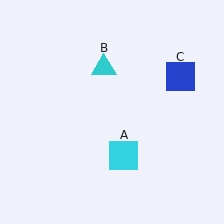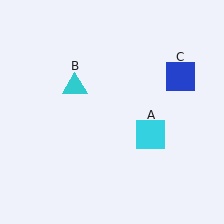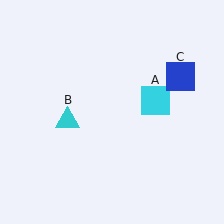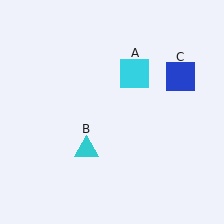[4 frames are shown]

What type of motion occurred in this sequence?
The cyan square (object A), cyan triangle (object B) rotated counterclockwise around the center of the scene.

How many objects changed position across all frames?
2 objects changed position: cyan square (object A), cyan triangle (object B).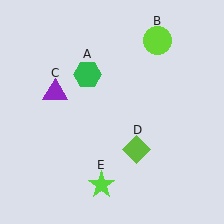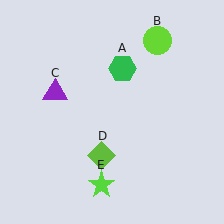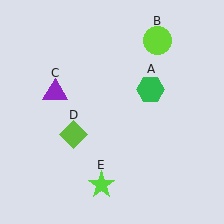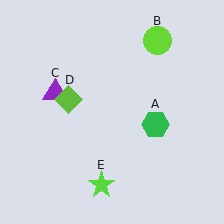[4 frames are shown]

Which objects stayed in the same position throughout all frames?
Lime circle (object B) and purple triangle (object C) and lime star (object E) remained stationary.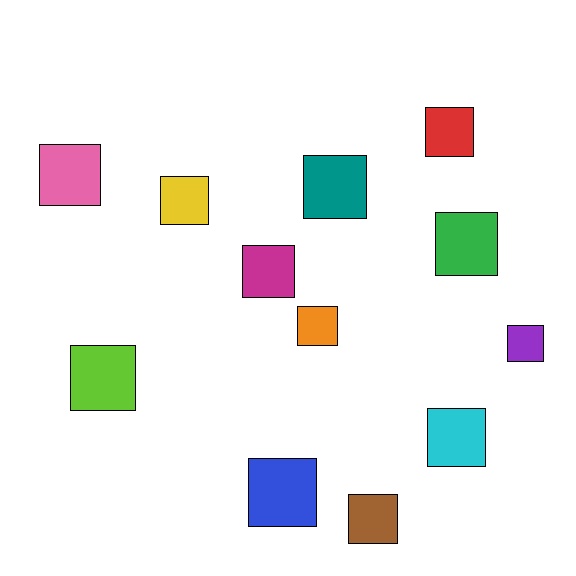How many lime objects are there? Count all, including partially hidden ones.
There is 1 lime object.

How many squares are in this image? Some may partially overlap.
There are 12 squares.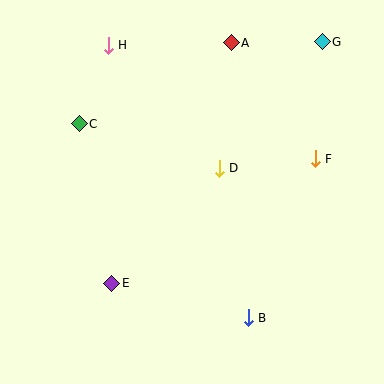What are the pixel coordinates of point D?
Point D is at (219, 168).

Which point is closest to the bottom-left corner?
Point E is closest to the bottom-left corner.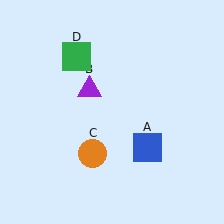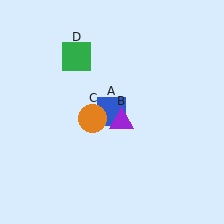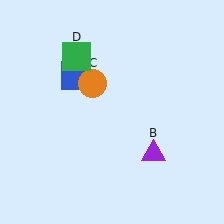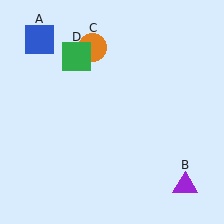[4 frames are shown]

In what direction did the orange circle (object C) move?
The orange circle (object C) moved up.